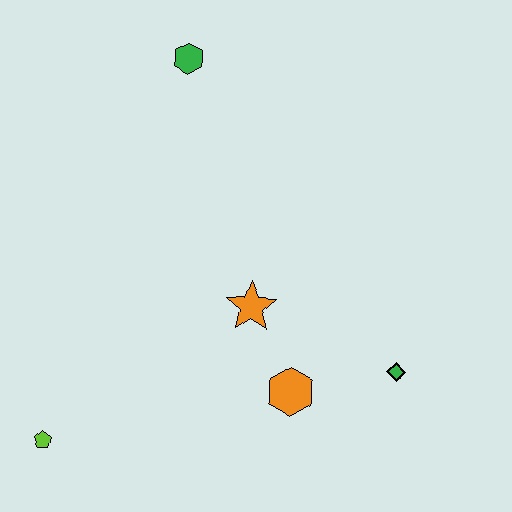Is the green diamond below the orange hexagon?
No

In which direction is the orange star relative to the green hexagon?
The orange star is below the green hexagon.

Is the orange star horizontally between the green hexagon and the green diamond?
Yes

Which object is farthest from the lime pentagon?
The green hexagon is farthest from the lime pentagon.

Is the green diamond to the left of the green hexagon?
No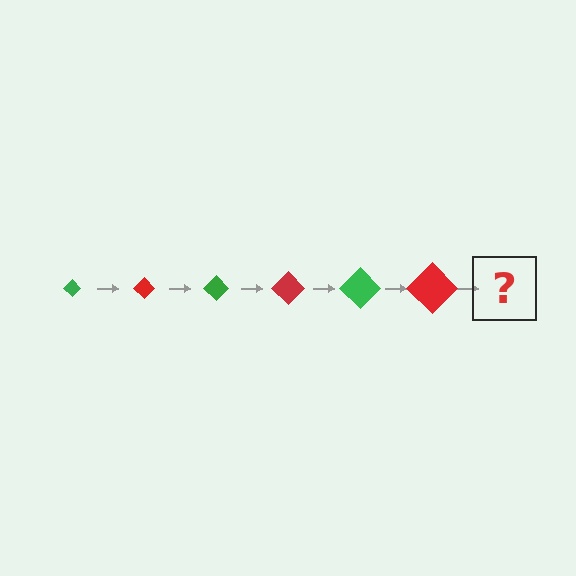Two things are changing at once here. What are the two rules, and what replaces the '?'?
The two rules are that the diamond grows larger each step and the color cycles through green and red. The '?' should be a green diamond, larger than the previous one.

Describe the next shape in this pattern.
It should be a green diamond, larger than the previous one.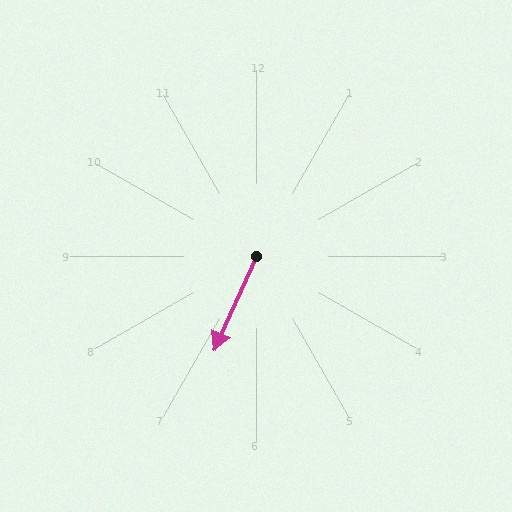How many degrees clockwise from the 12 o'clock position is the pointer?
Approximately 204 degrees.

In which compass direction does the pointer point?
Southwest.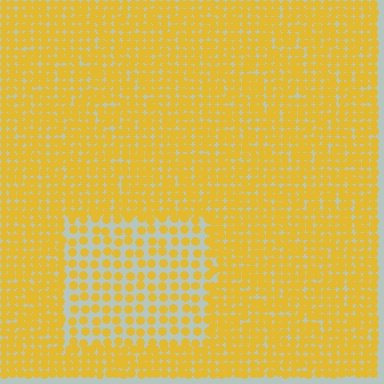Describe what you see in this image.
The image contains small yellow elements arranged at two different densities. A rectangle-shaped region is visible where the elements are less densely packed than the surrounding area.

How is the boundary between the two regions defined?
The boundary is defined by a change in element density (approximately 2.0x ratio). All elements are the same color, size, and shape.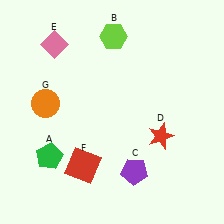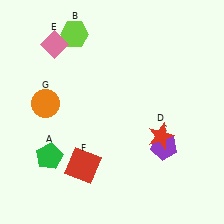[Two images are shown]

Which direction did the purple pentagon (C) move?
The purple pentagon (C) moved right.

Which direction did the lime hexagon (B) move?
The lime hexagon (B) moved left.